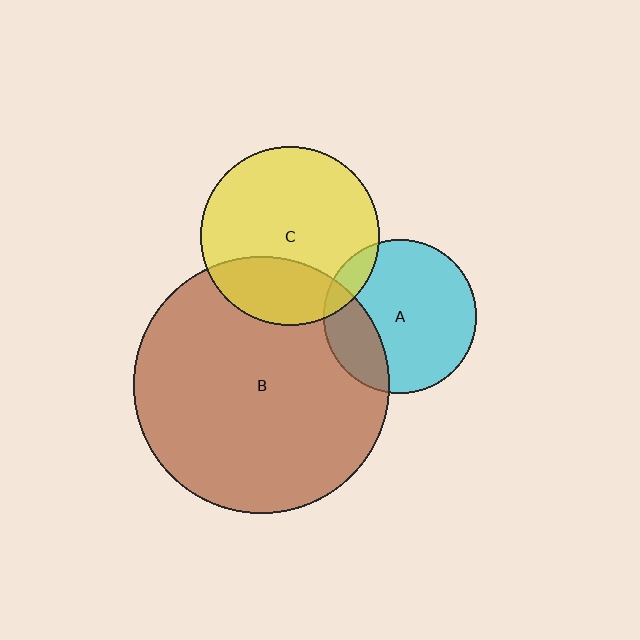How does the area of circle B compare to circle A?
Approximately 2.8 times.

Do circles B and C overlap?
Yes.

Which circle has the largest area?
Circle B (brown).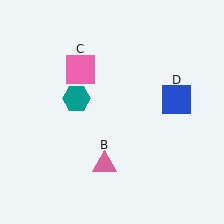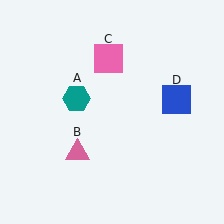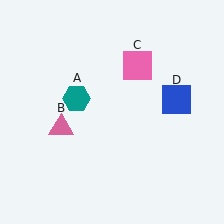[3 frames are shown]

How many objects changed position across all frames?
2 objects changed position: pink triangle (object B), pink square (object C).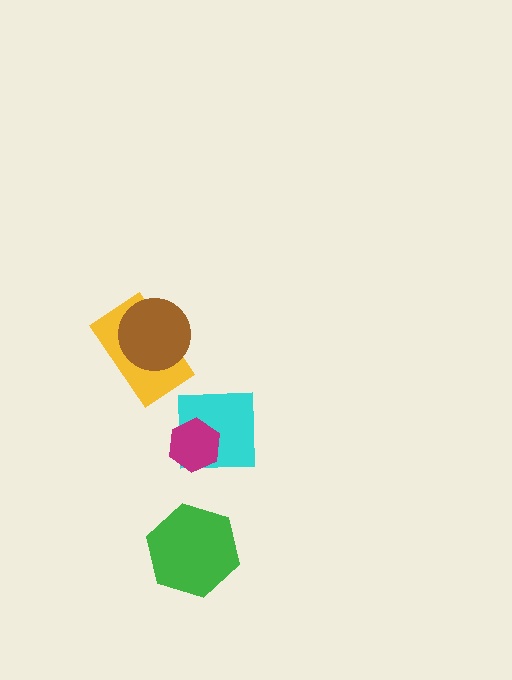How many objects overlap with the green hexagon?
0 objects overlap with the green hexagon.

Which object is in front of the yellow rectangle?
The brown circle is in front of the yellow rectangle.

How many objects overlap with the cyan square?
1 object overlaps with the cyan square.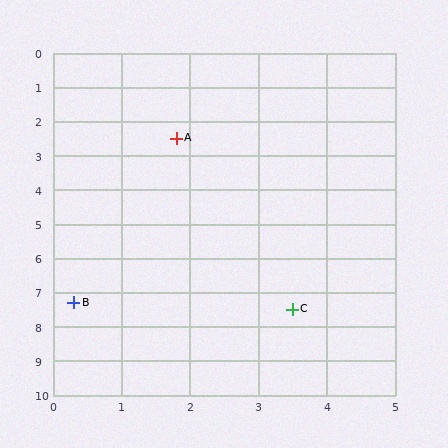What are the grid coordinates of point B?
Point B is at approximately (0.3, 7.3).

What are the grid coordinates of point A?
Point A is at approximately (1.8, 2.5).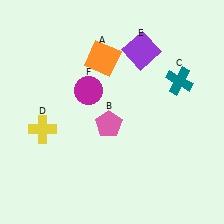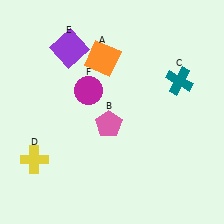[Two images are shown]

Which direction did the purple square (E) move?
The purple square (E) moved left.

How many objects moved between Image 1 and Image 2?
2 objects moved between the two images.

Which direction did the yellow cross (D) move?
The yellow cross (D) moved down.